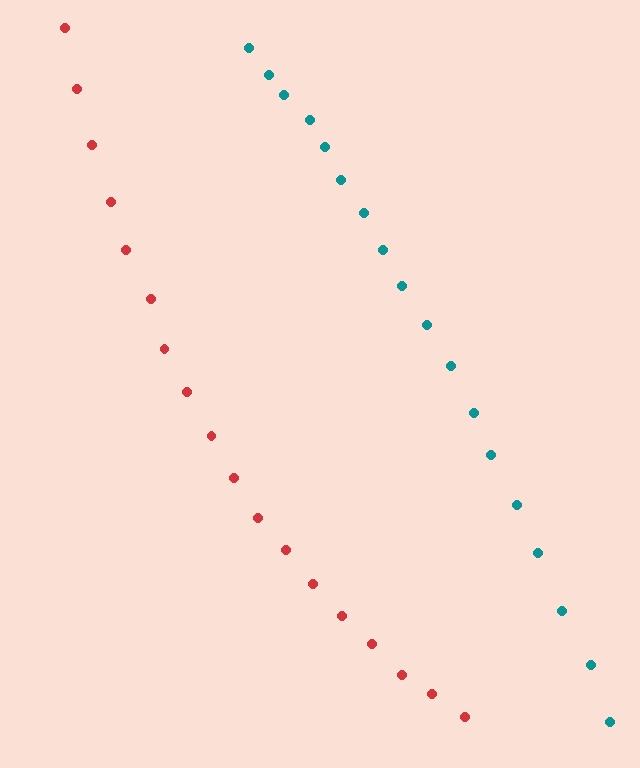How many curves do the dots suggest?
There are 2 distinct paths.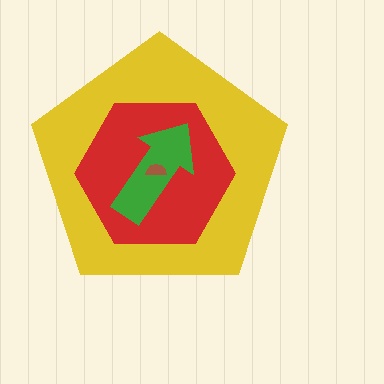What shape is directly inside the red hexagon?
The green arrow.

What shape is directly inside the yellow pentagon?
The red hexagon.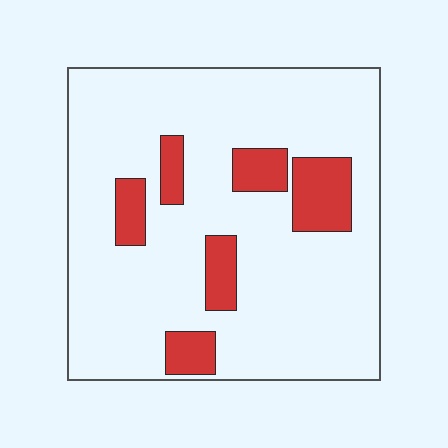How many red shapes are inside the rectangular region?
6.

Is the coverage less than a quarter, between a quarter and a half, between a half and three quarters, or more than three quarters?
Less than a quarter.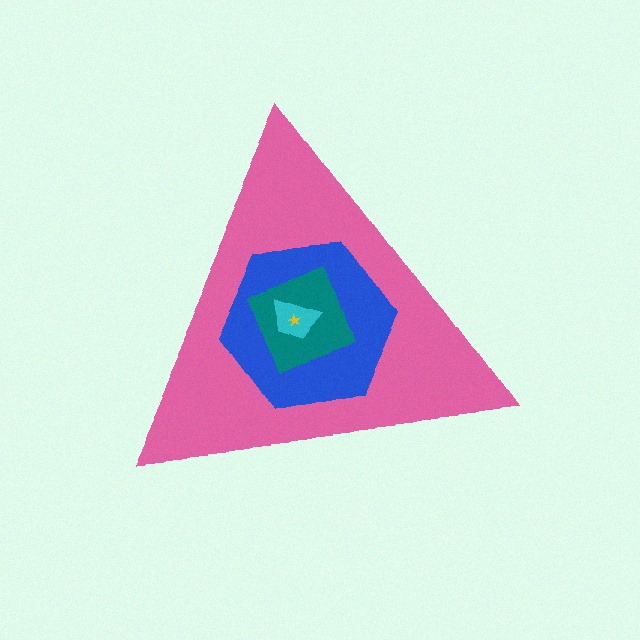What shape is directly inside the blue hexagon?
The teal diamond.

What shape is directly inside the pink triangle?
The blue hexagon.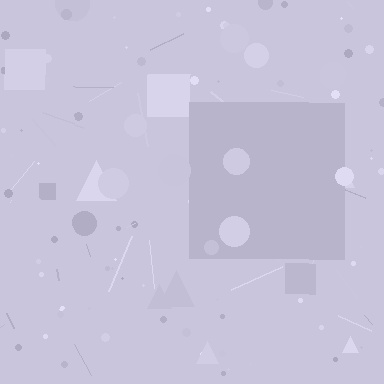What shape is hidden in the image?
A square is hidden in the image.